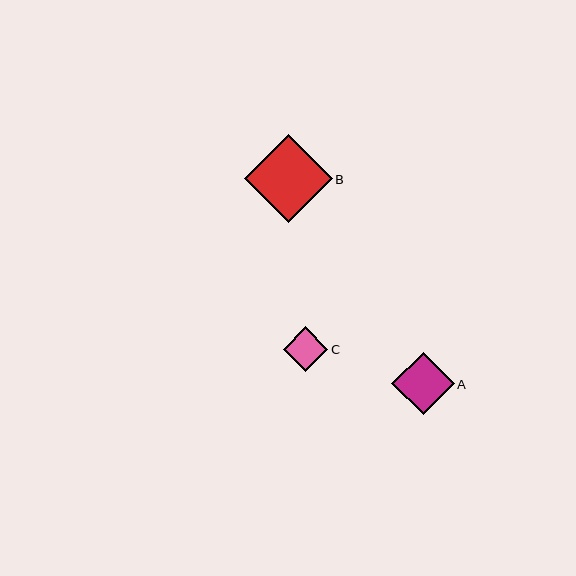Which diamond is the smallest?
Diamond C is the smallest with a size of approximately 45 pixels.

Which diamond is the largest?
Diamond B is the largest with a size of approximately 87 pixels.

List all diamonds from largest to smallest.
From largest to smallest: B, A, C.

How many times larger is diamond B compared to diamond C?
Diamond B is approximately 2.0 times the size of diamond C.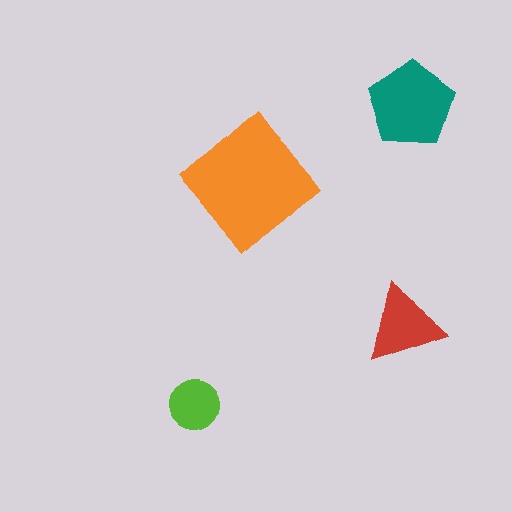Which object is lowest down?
The lime circle is bottommost.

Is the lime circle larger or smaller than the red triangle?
Smaller.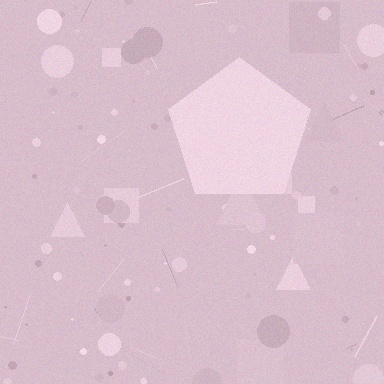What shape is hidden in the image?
A pentagon is hidden in the image.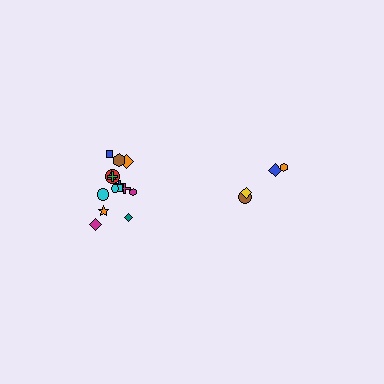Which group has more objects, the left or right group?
The left group.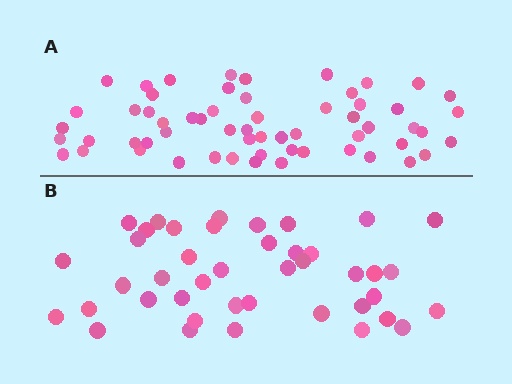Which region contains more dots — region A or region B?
Region A (the top region) has more dots.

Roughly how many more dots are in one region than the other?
Region A has approximately 15 more dots than region B.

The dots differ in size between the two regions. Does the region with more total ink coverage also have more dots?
No. Region B has more total ink coverage because its dots are larger, but region A actually contains more individual dots. Total area can be misleading — the number of items is what matters here.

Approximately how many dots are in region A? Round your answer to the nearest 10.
About 60 dots. (The exact count is 59, which rounds to 60.)